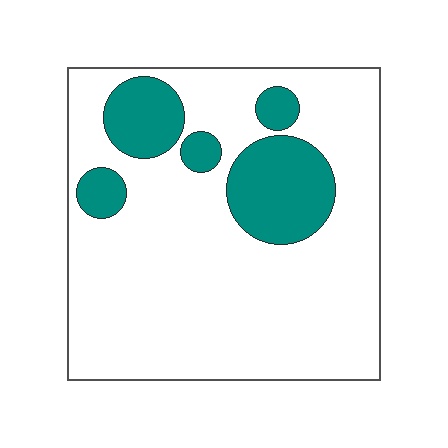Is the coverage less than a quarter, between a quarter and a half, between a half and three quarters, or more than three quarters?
Less than a quarter.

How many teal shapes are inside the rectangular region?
5.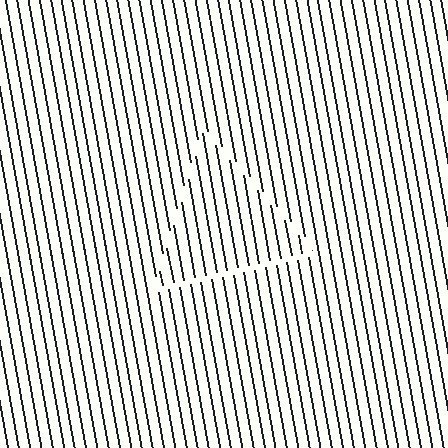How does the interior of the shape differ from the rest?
The interior of the shape contains the same grating, shifted by half a period — the contour is defined by the phase discontinuity where line-ends from the inner and outer gratings abut.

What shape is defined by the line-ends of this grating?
An illusory triangle. The interior of the shape contains the same grating, shifted by half a period — the contour is defined by the phase discontinuity where line-ends from the inner and outer gratings abut.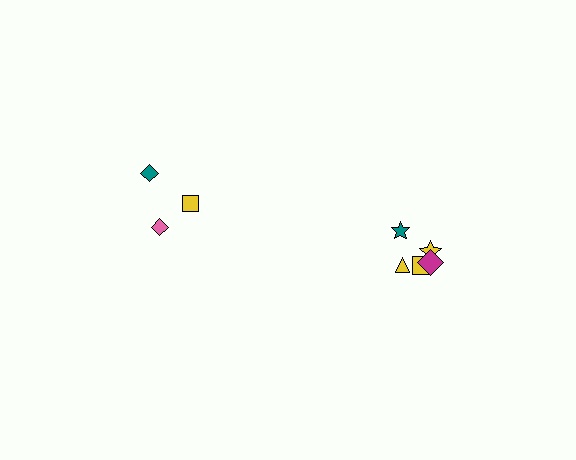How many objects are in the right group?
There are 5 objects.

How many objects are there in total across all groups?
There are 8 objects.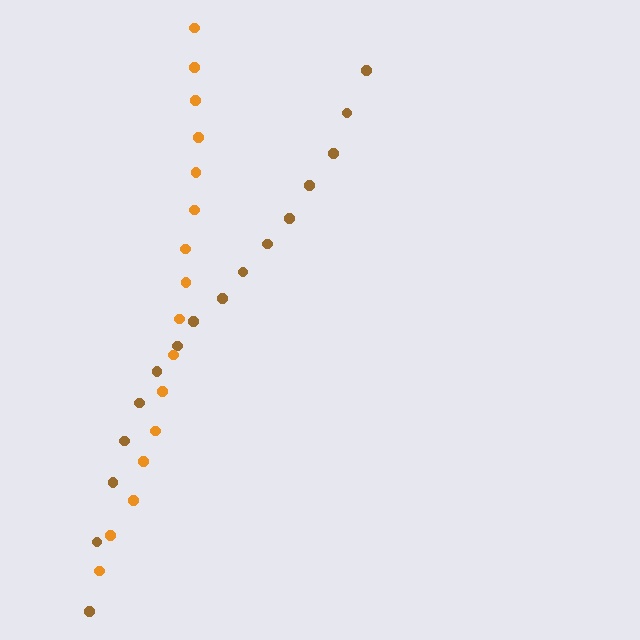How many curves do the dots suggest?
There are 2 distinct paths.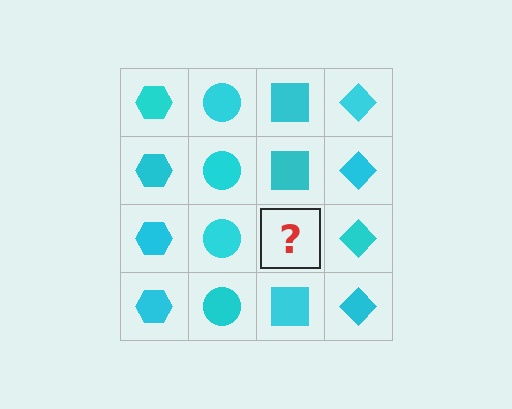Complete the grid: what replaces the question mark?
The question mark should be replaced with a cyan square.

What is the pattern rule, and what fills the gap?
The rule is that each column has a consistent shape. The gap should be filled with a cyan square.